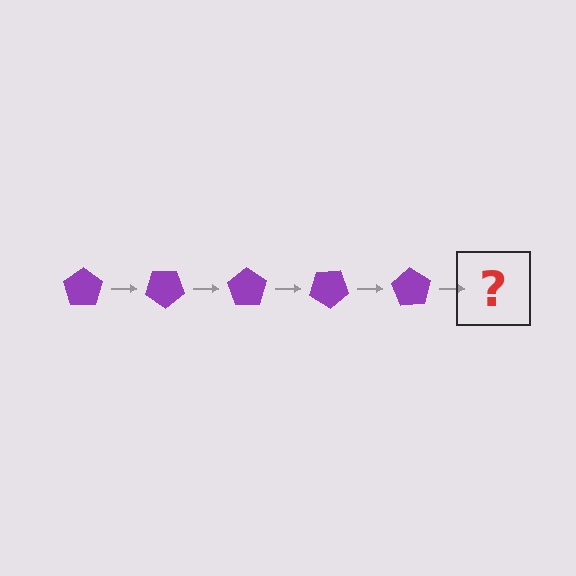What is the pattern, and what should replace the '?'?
The pattern is that the pentagon rotates 35 degrees each step. The '?' should be a purple pentagon rotated 175 degrees.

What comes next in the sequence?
The next element should be a purple pentagon rotated 175 degrees.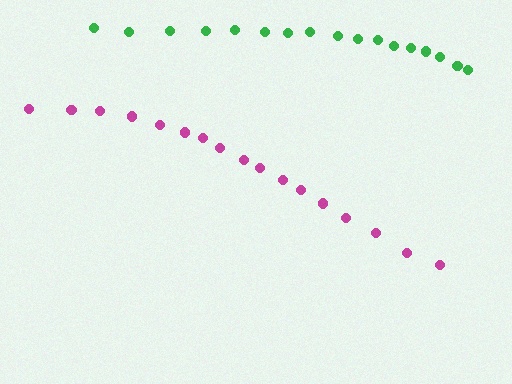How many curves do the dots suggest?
There are 2 distinct paths.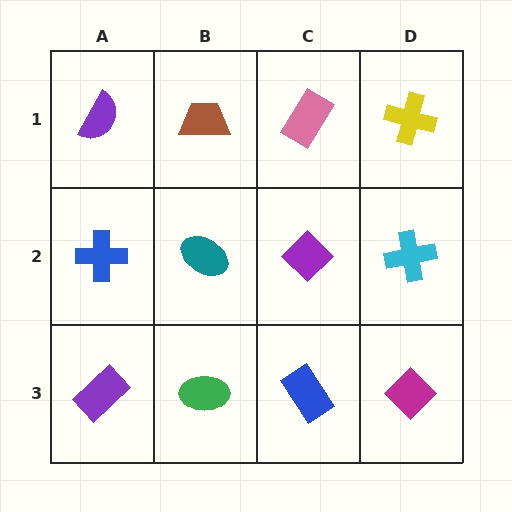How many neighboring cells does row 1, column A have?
2.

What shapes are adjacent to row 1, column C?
A purple diamond (row 2, column C), a brown trapezoid (row 1, column B), a yellow cross (row 1, column D).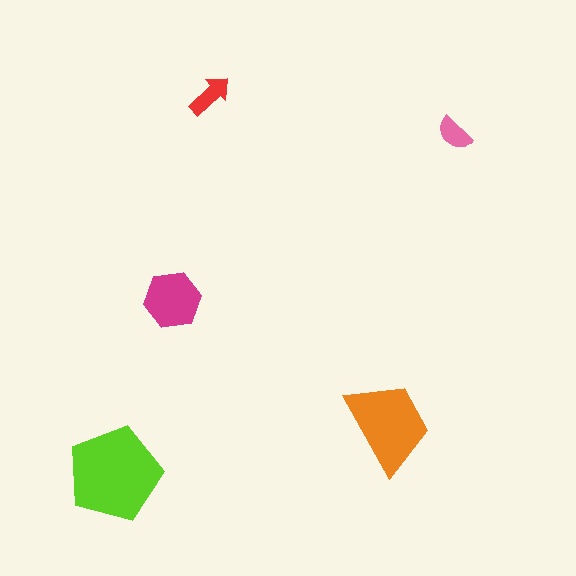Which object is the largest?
The lime pentagon.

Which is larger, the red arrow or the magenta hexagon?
The magenta hexagon.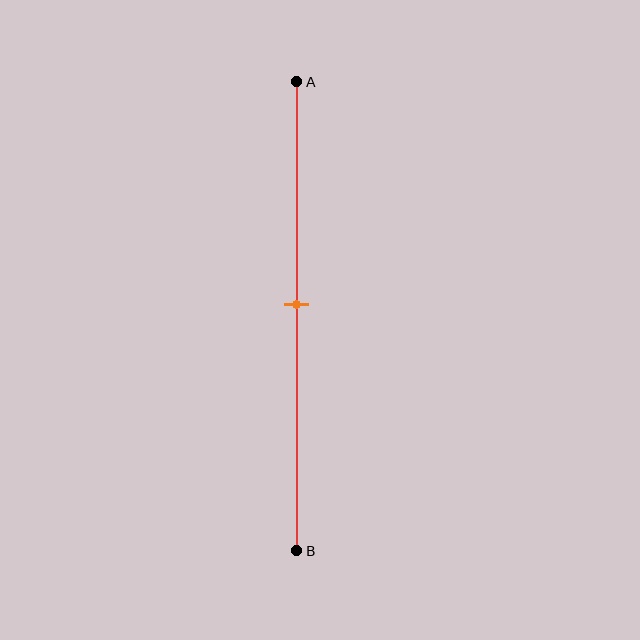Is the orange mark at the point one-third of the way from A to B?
No, the mark is at about 45% from A, not at the 33% one-third point.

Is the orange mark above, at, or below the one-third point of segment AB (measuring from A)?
The orange mark is below the one-third point of segment AB.